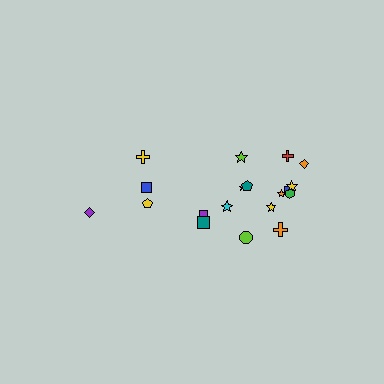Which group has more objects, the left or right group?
The right group.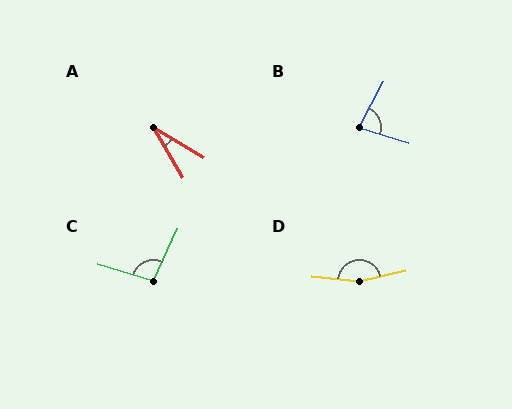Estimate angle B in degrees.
Approximately 79 degrees.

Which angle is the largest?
D, at approximately 160 degrees.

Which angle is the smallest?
A, at approximately 28 degrees.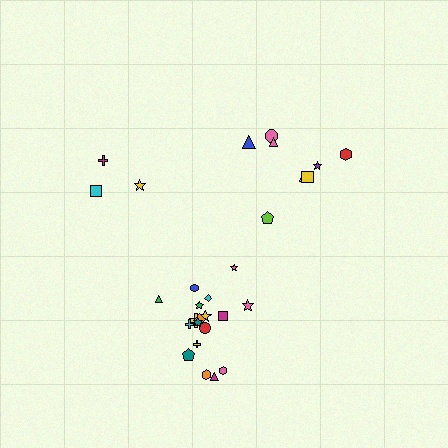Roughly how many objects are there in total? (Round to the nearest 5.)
Roughly 30 objects in total.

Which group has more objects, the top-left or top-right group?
The top-right group.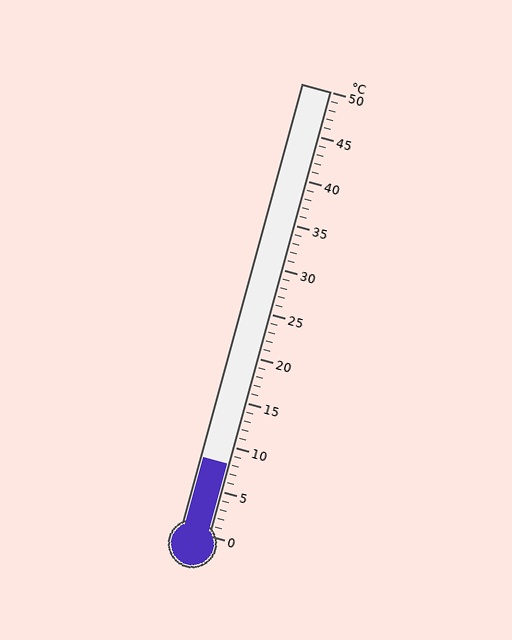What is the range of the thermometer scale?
The thermometer scale ranges from 0°C to 50°C.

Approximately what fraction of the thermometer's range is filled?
The thermometer is filled to approximately 15% of its range.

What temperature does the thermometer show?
The thermometer shows approximately 8°C.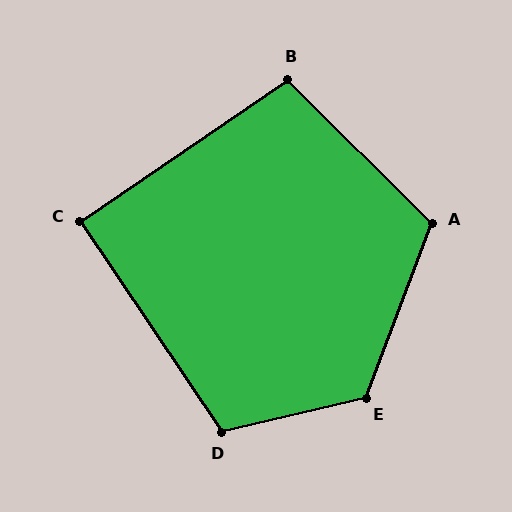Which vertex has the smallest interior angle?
C, at approximately 90 degrees.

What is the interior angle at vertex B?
Approximately 101 degrees (obtuse).